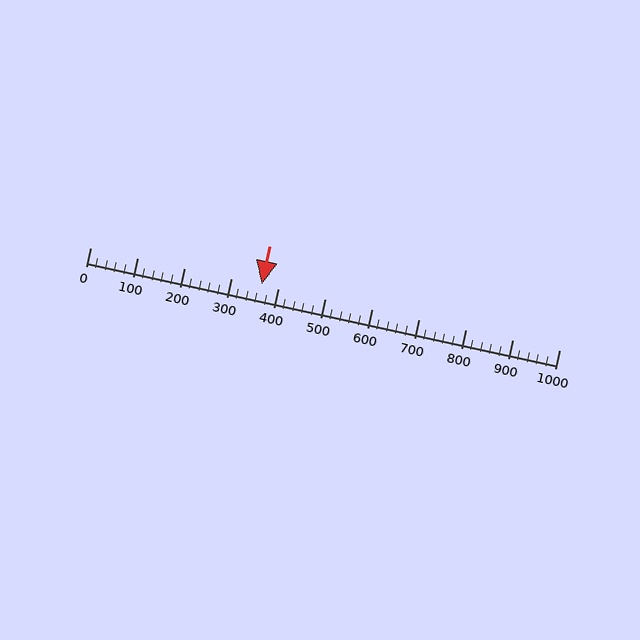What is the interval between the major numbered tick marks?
The major tick marks are spaced 100 units apart.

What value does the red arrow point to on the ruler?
The red arrow points to approximately 366.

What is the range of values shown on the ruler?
The ruler shows values from 0 to 1000.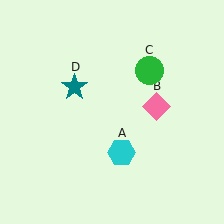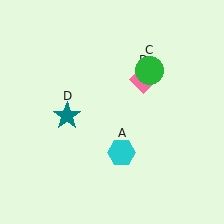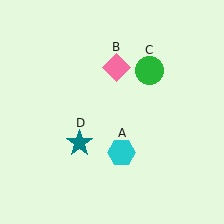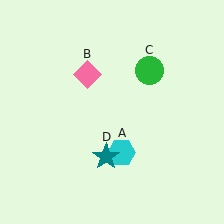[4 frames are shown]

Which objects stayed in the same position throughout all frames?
Cyan hexagon (object A) and green circle (object C) remained stationary.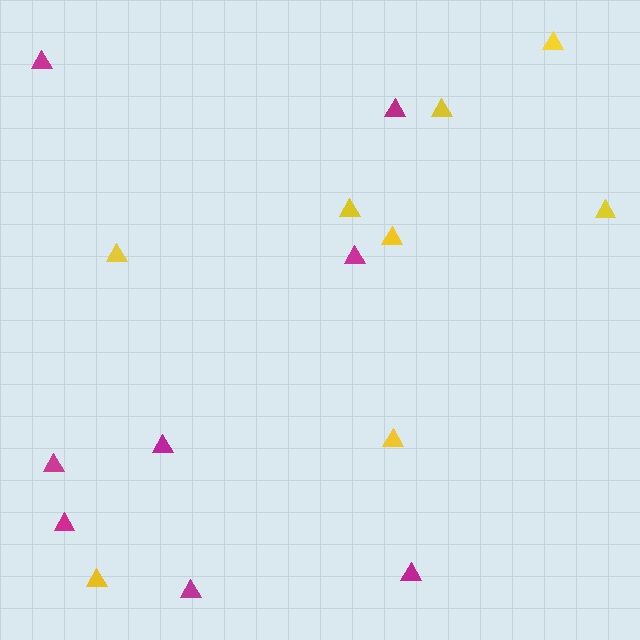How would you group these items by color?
There are 2 groups: one group of yellow triangles (8) and one group of magenta triangles (8).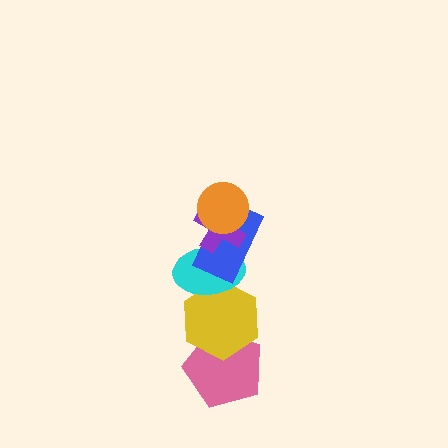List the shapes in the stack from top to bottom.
From top to bottom: the orange circle, the purple cross, the blue rectangle, the cyan ellipse, the yellow hexagon, the pink pentagon.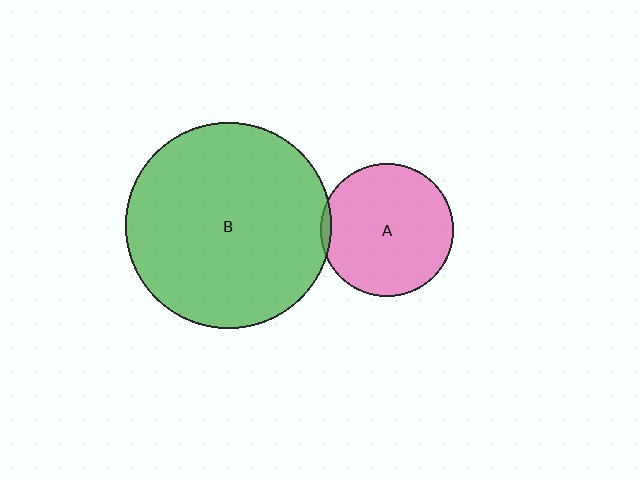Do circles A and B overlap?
Yes.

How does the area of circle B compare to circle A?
Approximately 2.4 times.